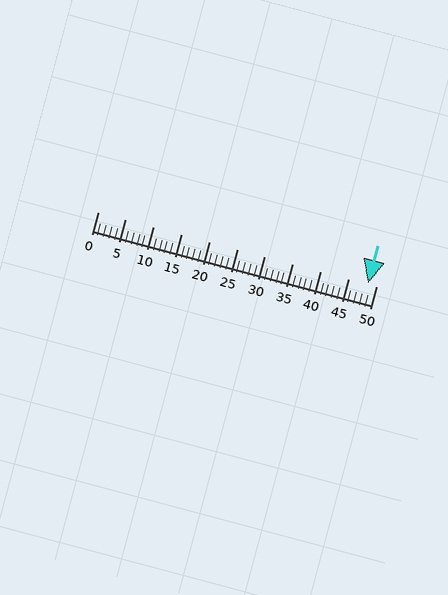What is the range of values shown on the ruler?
The ruler shows values from 0 to 50.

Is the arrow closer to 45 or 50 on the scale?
The arrow is closer to 50.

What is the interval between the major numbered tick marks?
The major tick marks are spaced 5 units apart.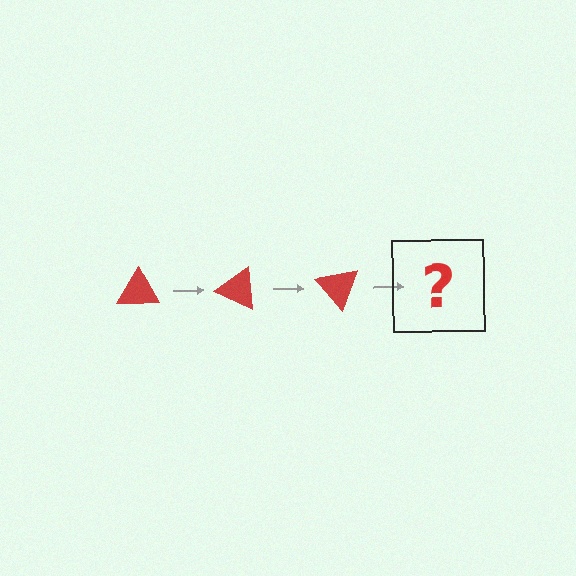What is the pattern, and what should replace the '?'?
The pattern is that the triangle rotates 25 degrees each step. The '?' should be a red triangle rotated 75 degrees.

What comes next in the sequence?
The next element should be a red triangle rotated 75 degrees.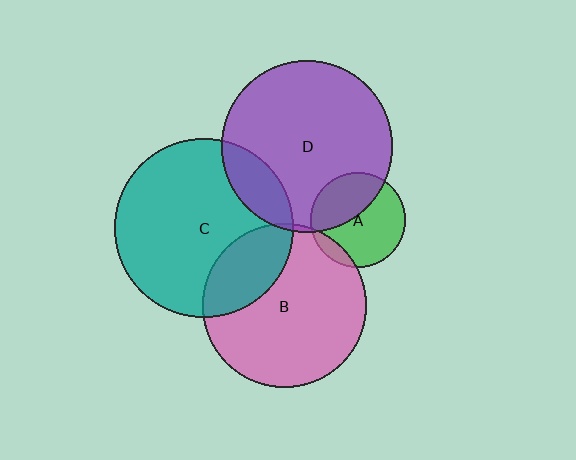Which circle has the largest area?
Circle C (teal).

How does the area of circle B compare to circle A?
Approximately 3.0 times.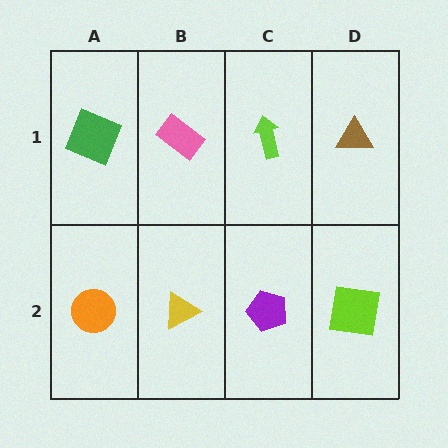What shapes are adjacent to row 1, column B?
A yellow triangle (row 2, column B), a green square (row 1, column A), a lime arrow (row 1, column C).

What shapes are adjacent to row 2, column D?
A brown triangle (row 1, column D), a purple pentagon (row 2, column C).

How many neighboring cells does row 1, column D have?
2.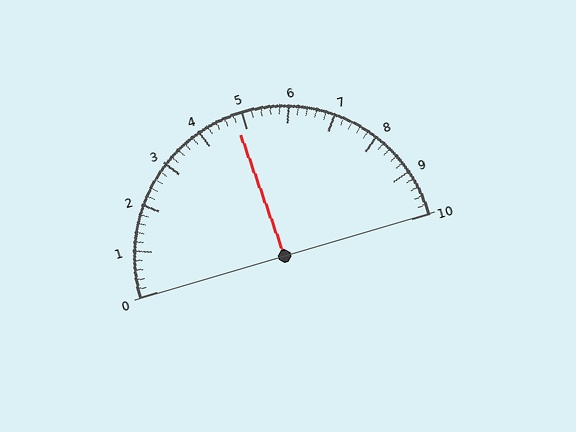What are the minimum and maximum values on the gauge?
The gauge ranges from 0 to 10.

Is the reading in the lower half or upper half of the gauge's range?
The reading is in the lower half of the range (0 to 10).